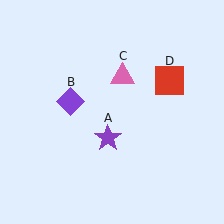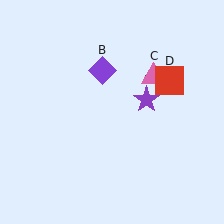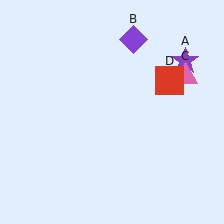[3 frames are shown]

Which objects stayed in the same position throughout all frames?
Red square (object D) remained stationary.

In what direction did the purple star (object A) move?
The purple star (object A) moved up and to the right.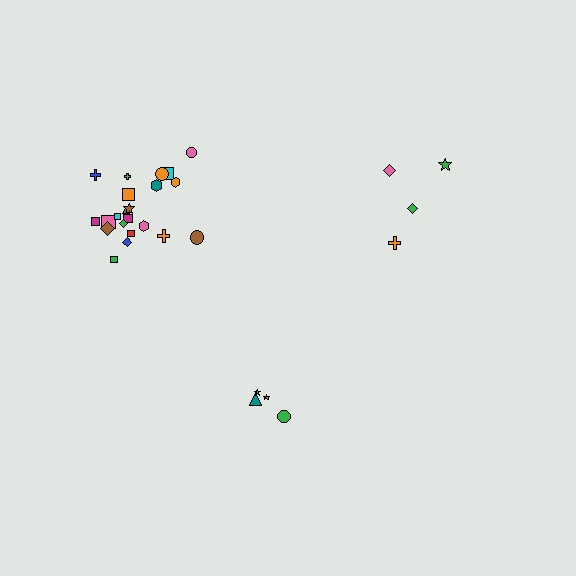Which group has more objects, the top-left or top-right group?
The top-left group.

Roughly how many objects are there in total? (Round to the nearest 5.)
Roughly 30 objects in total.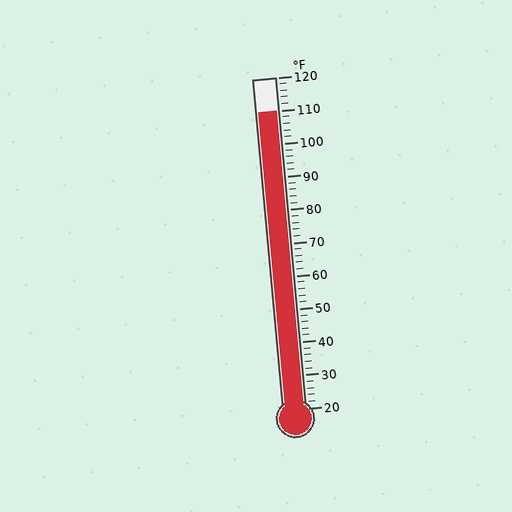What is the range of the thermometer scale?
The thermometer scale ranges from 20°F to 120°F.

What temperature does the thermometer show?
The thermometer shows approximately 110°F.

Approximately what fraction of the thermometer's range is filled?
The thermometer is filled to approximately 90% of its range.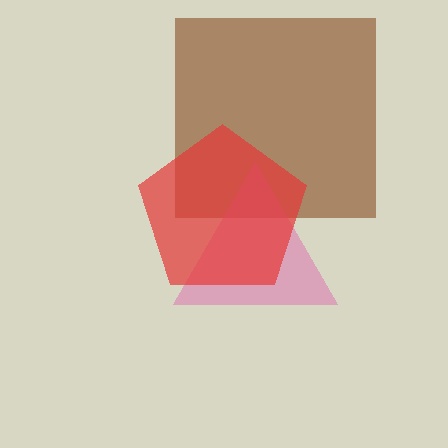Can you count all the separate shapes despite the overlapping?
Yes, there are 3 separate shapes.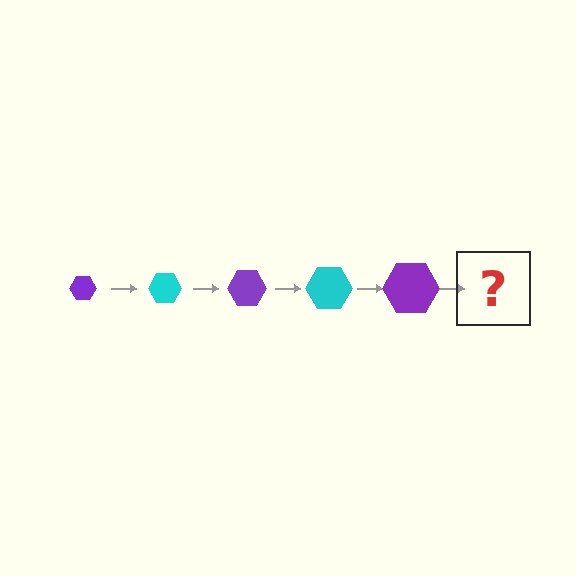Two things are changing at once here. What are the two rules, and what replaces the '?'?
The two rules are that the hexagon grows larger each step and the color cycles through purple and cyan. The '?' should be a cyan hexagon, larger than the previous one.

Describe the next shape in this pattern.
It should be a cyan hexagon, larger than the previous one.